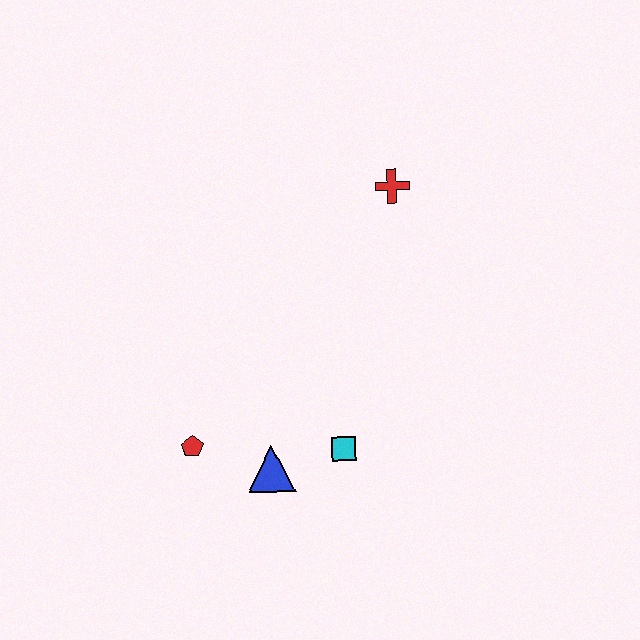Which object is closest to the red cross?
The cyan square is closest to the red cross.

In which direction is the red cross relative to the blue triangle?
The red cross is above the blue triangle.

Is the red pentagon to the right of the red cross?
No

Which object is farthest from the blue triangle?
The red cross is farthest from the blue triangle.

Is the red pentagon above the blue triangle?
Yes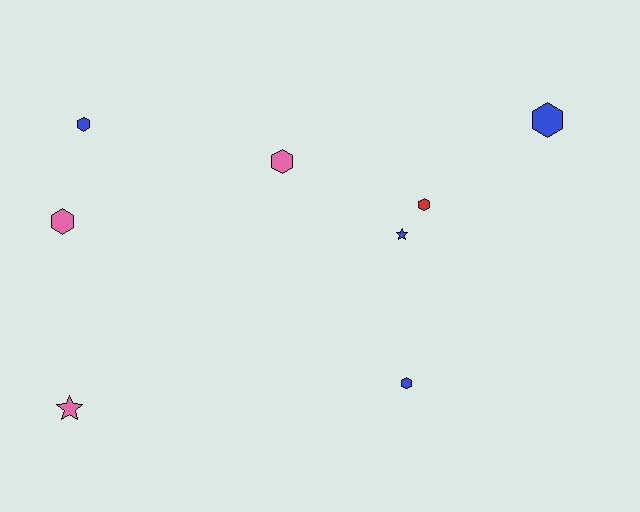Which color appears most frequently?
Blue, with 4 objects.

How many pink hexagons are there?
There are 2 pink hexagons.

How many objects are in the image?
There are 8 objects.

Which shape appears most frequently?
Hexagon, with 6 objects.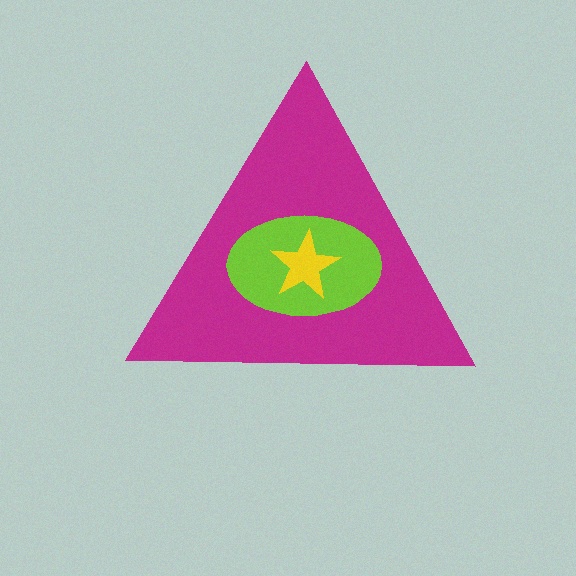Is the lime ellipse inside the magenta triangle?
Yes.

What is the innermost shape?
The yellow star.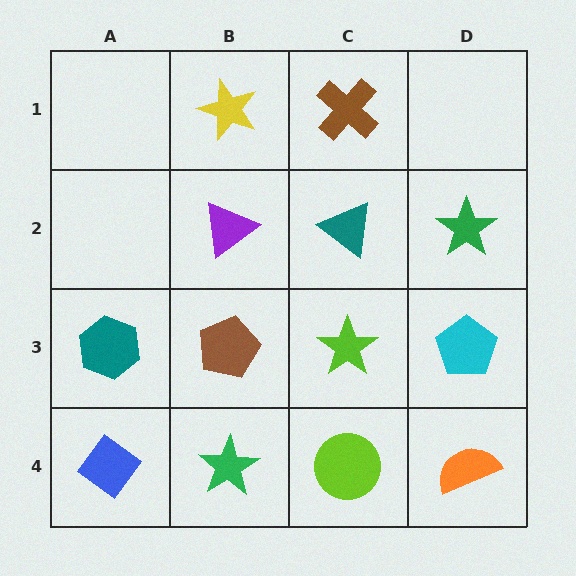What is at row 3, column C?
A lime star.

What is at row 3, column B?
A brown pentagon.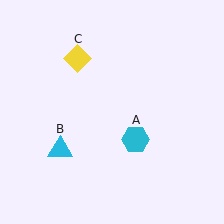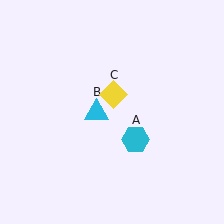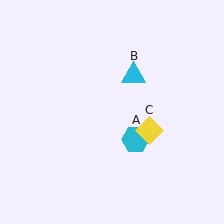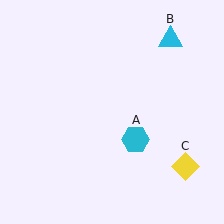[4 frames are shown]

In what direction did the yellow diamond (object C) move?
The yellow diamond (object C) moved down and to the right.